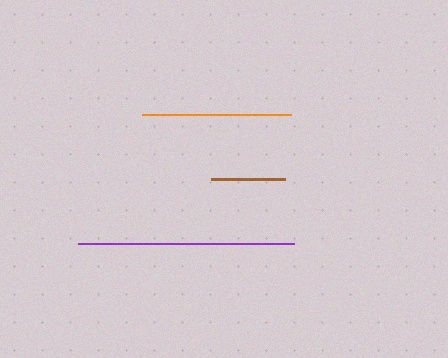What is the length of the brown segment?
The brown segment is approximately 74 pixels long.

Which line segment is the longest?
The purple line is the longest at approximately 216 pixels.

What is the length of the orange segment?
The orange segment is approximately 149 pixels long.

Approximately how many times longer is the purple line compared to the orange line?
The purple line is approximately 1.4 times the length of the orange line.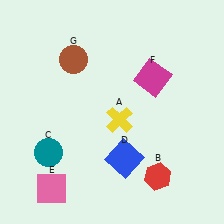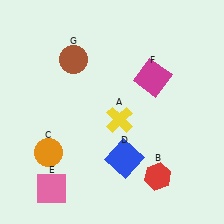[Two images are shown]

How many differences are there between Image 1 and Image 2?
There is 1 difference between the two images.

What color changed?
The circle (C) changed from teal in Image 1 to orange in Image 2.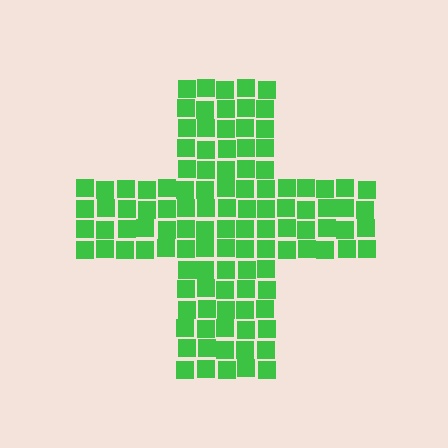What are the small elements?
The small elements are squares.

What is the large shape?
The large shape is a cross.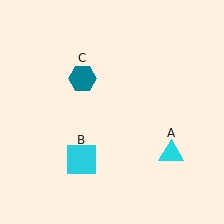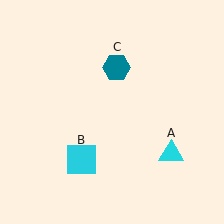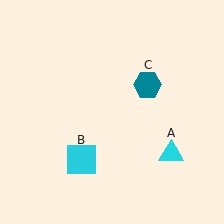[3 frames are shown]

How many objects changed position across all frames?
1 object changed position: teal hexagon (object C).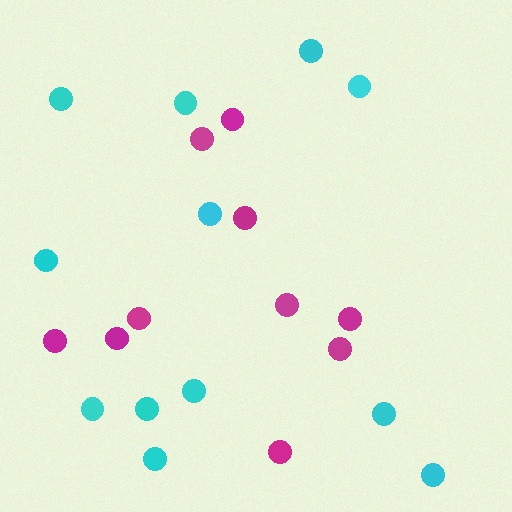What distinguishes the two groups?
There are 2 groups: one group of cyan circles (12) and one group of magenta circles (10).